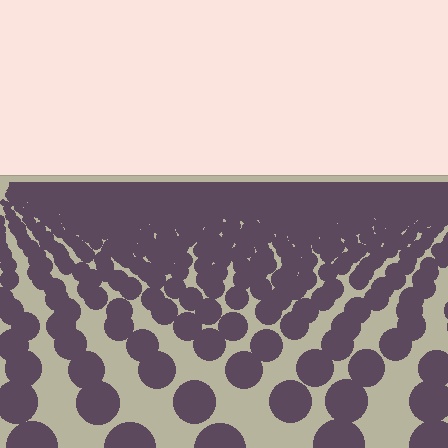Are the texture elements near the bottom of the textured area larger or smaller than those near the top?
Larger. Near the bottom, elements are closer to the viewer and appear at a bigger on-screen size.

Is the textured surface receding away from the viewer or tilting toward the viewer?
The surface is receding away from the viewer. Texture elements get smaller and denser toward the top.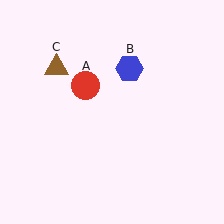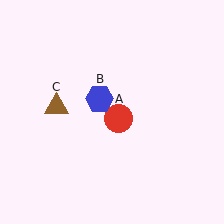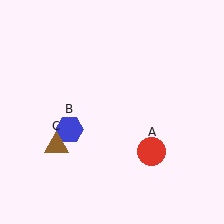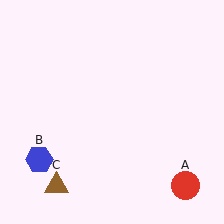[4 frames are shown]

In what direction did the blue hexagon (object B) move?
The blue hexagon (object B) moved down and to the left.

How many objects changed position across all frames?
3 objects changed position: red circle (object A), blue hexagon (object B), brown triangle (object C).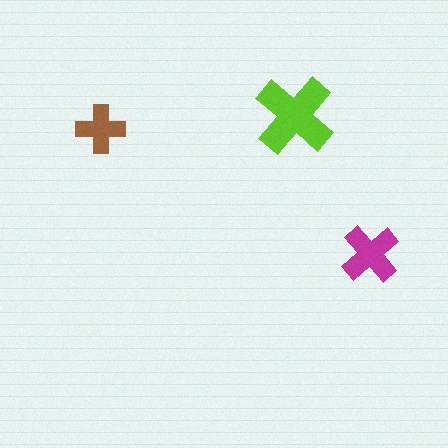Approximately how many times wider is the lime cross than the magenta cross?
About 1.5 times wider.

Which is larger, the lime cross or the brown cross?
The lime one.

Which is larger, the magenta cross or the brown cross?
The magenta one.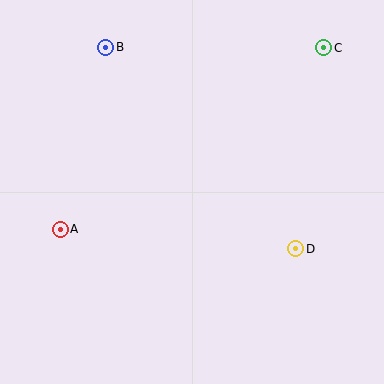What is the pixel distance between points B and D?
The distance between B and D is 278 pixels.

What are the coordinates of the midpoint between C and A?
The midpoint between C and A is at (192, 139).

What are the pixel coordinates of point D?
Point D is at (296, 249).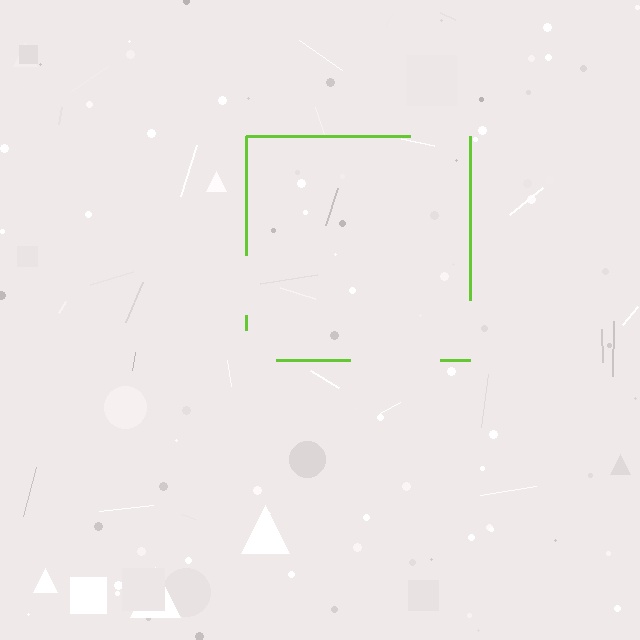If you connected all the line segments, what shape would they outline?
They would outline a square.